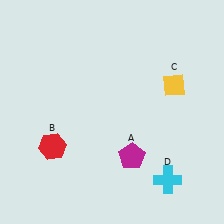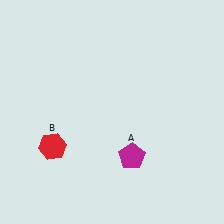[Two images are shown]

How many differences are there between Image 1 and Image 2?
There are 2 differences between the two images.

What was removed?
The yellow diamond (C), the cyan cross (D) were removed in Image 2.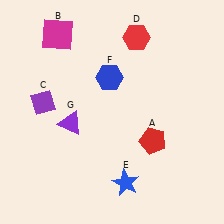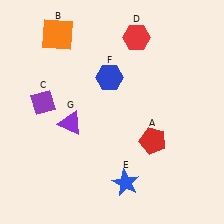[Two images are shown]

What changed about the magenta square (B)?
In Image 1, B is magenta. In Image 2, it changed to orange.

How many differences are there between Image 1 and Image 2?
There is 1 difference between the two images.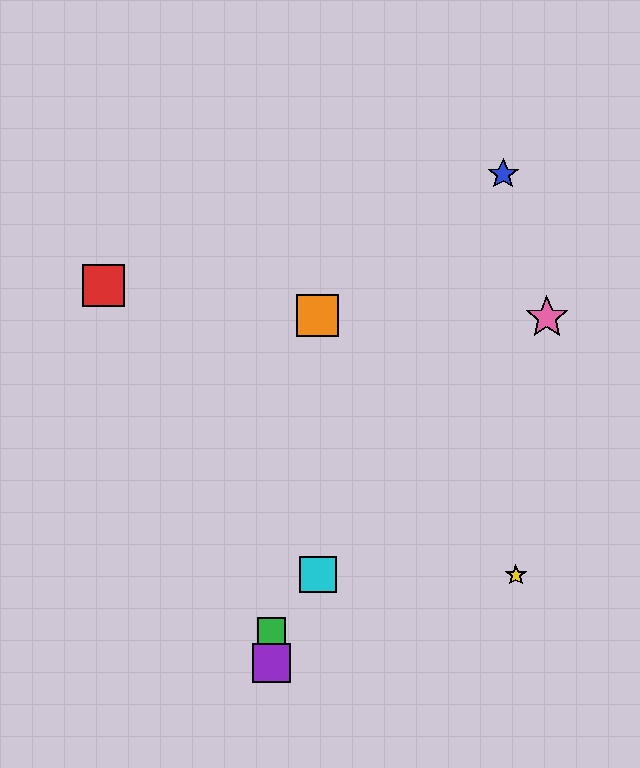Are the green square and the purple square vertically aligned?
Yes, both are at x≈271.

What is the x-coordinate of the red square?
The red square is at x≈104.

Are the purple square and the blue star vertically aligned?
No, the purple square is at x≈271 and the blue star is at x≈503.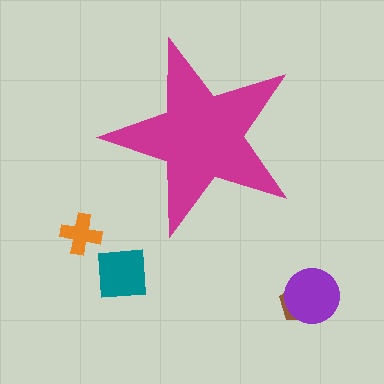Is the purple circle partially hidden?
No, the purple circle is fully visible.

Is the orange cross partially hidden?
No, the orange cross is fully visible.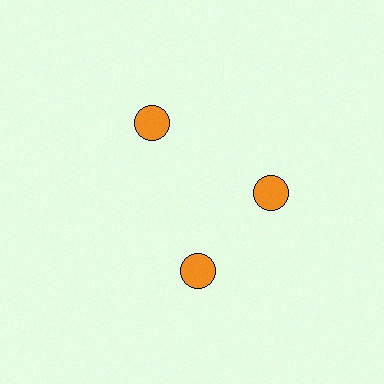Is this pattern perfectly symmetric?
No. The 3 orange circles are arranged in a ring, but one element near the 7 o'clock position is rotated out of alignment along the ring, breaking the 3-fold rotational symmetry.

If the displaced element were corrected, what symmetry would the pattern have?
It would have 3-fold rotational symmetry — the pattern would map onto itself every 120 degrees.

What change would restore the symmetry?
The symmetry would be restored by rotating it back into even spacing with its neighbors so that all 3 circles sit at equal angles and equal distance from the center.